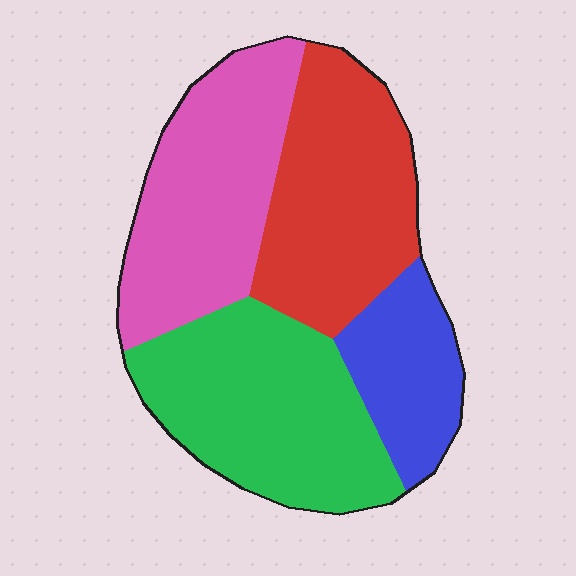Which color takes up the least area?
Blue, at roughly 15%.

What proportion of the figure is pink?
Pink takes up about one quarter (1/4) of the figure.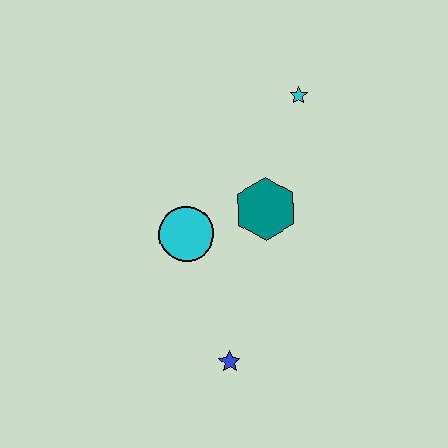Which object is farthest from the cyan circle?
The cyan star is farthest from the cyan circle.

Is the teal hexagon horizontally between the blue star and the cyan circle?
No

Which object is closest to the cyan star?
The teal hexagon is closest to the cyan star.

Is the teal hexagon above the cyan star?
No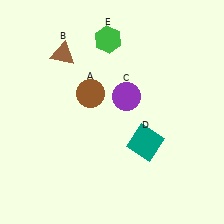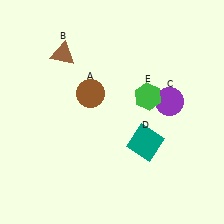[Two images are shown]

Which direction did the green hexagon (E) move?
The green hexagon (E) moved down.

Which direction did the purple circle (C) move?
The purple circle (C) moved right.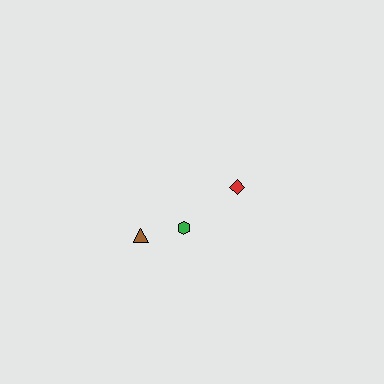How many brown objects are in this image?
There is 1 brown object.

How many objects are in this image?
There are 3 objects.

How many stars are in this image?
There are no stars.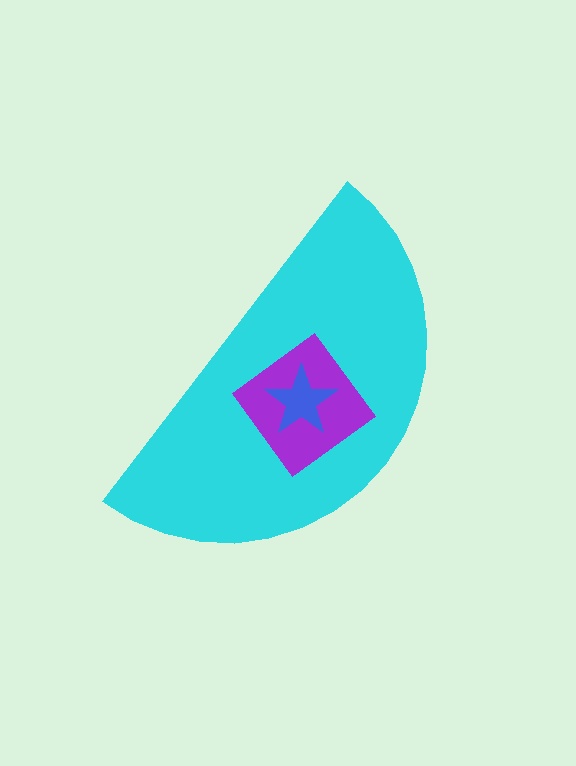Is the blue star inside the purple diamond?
Yes.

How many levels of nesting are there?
3.